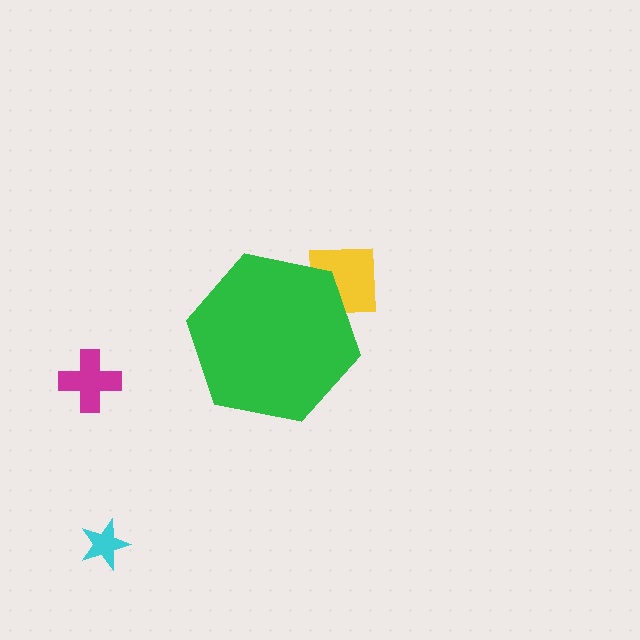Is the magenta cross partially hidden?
No, the magenta cross is fully visible.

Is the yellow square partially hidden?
Yes, the yellow square is partially hidden behind the green hexagon.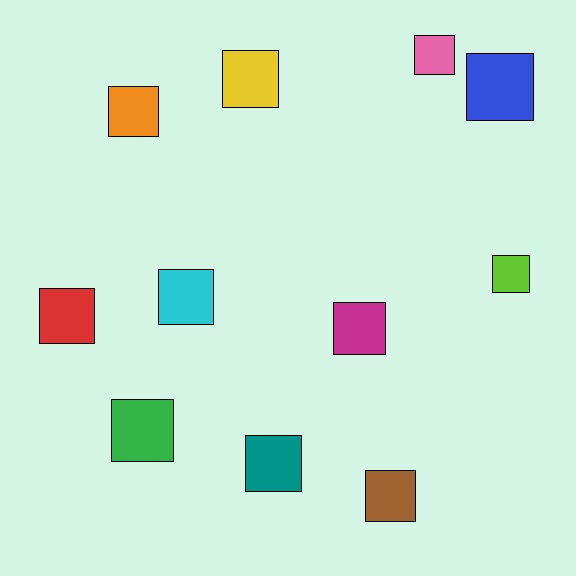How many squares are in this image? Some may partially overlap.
There are 11 squares.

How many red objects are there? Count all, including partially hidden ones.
There is 1 red object.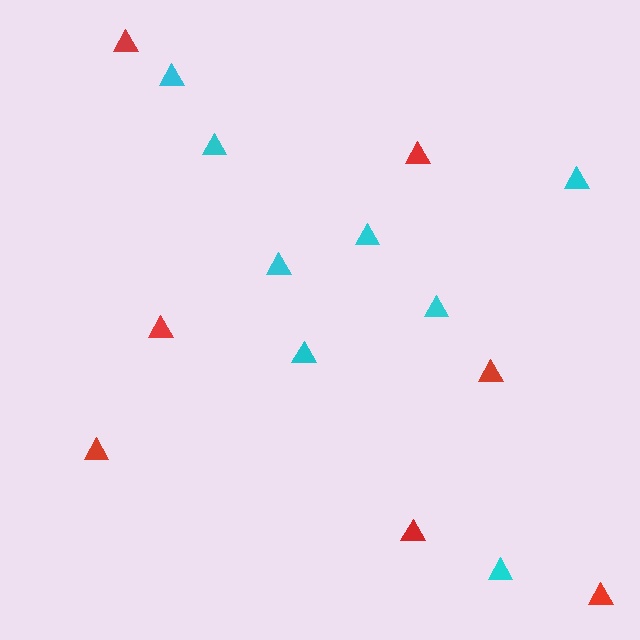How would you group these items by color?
There are 2 groups: one group of cyan triangles (8) and one group of red triangles (7).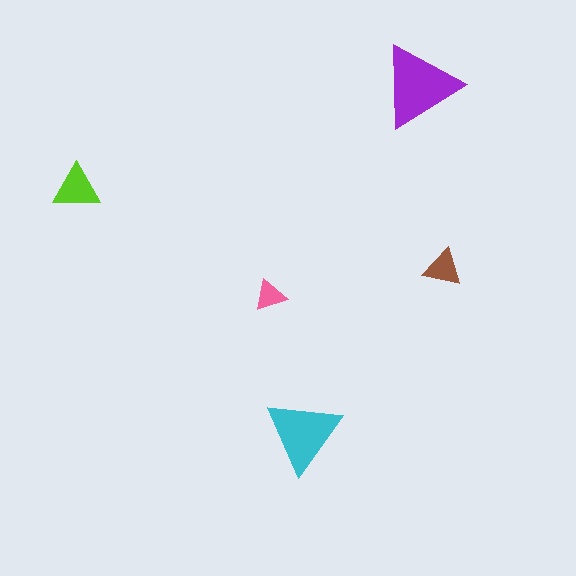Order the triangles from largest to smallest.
the purple one, the cyan one, the lime one, the brown one, the pink one.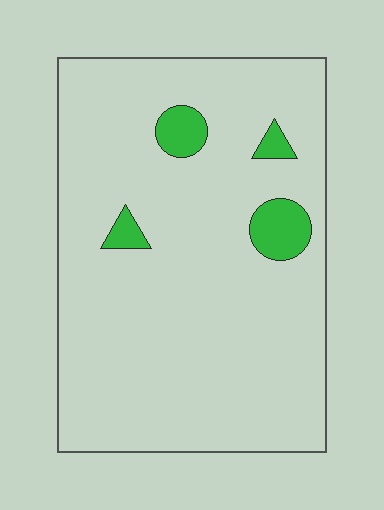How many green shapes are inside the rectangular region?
4.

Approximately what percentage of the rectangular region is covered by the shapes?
Approximately 5%.